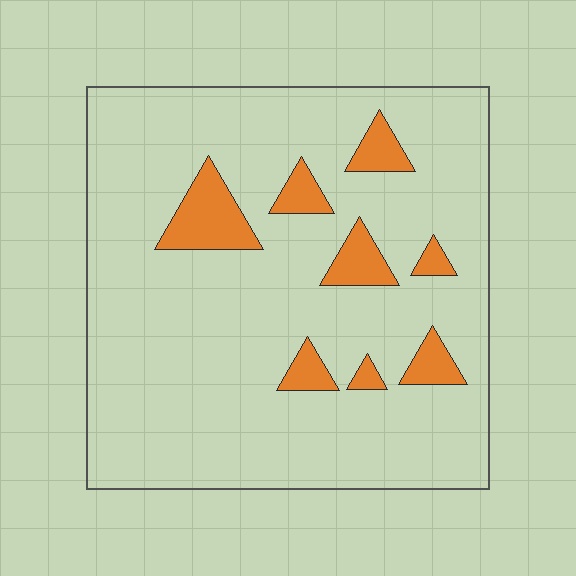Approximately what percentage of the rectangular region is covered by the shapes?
Approximately 10%.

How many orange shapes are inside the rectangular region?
8.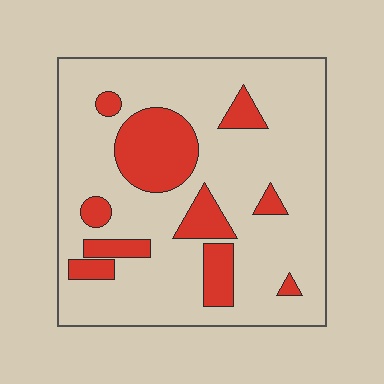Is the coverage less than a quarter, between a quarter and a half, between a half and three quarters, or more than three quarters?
Less than a quarter.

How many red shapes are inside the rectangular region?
10.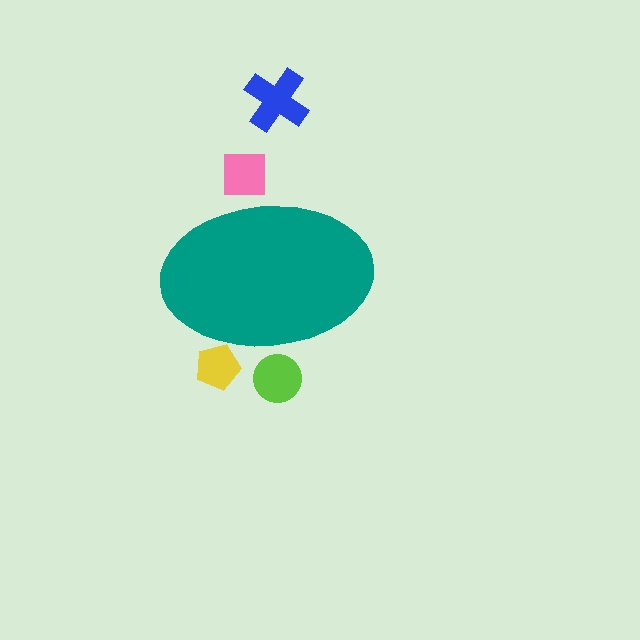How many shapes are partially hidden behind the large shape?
3 shapes are partially hidden.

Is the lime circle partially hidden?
Yes, the lime circle is partially hidden behind the teal ellipse.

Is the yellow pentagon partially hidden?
Yes, the yellow pentagon is partially hidden behind the teal ellipse.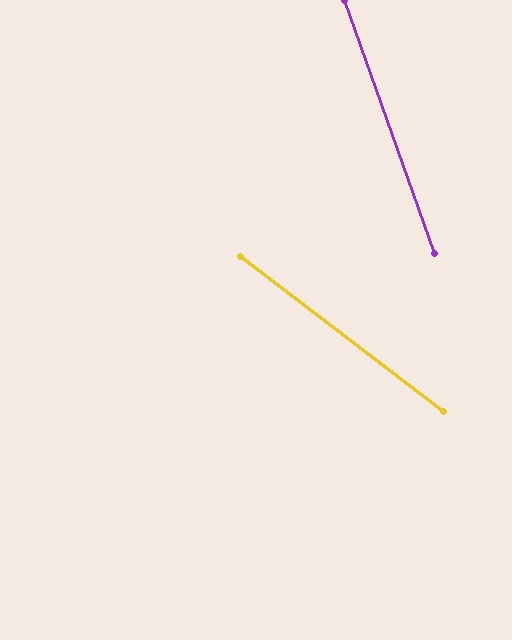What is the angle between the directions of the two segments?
Approximately 33 degrees.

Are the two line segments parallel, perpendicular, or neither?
Neither parallel nor perpendicular — they differ by about 33°.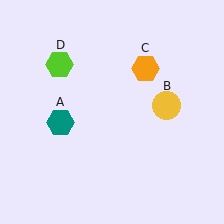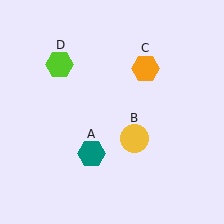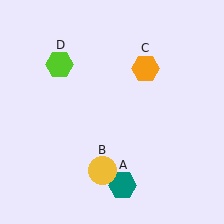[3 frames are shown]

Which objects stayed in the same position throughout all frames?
Orange hexagon (object C) and lime hexagon (object D) remained stationary.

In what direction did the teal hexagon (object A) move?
The teal hexagon (object A) moved down and to the right.